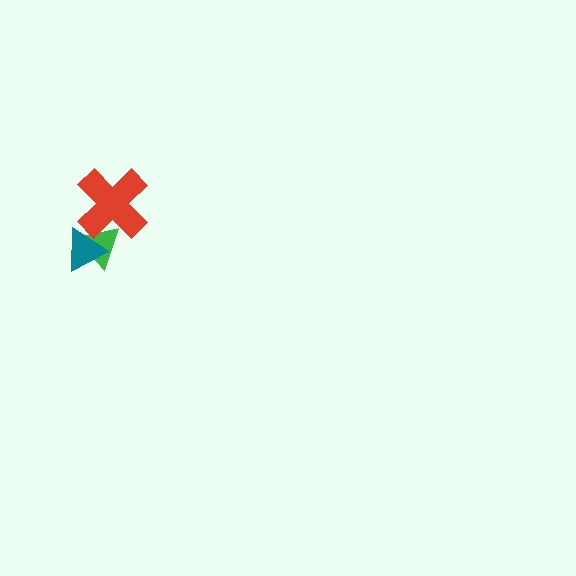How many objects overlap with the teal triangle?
2 objects overlap with the teal triangle.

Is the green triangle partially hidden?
Yes, it is partially covered by another shape.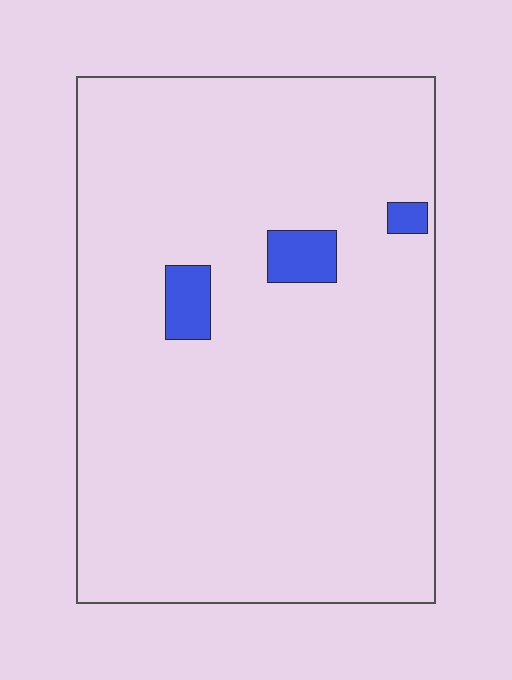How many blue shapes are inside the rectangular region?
3.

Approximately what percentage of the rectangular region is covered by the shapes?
Approximately 5%.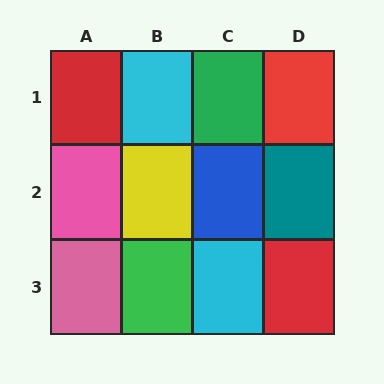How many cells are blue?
1 cell is blue.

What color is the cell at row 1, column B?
Cyan.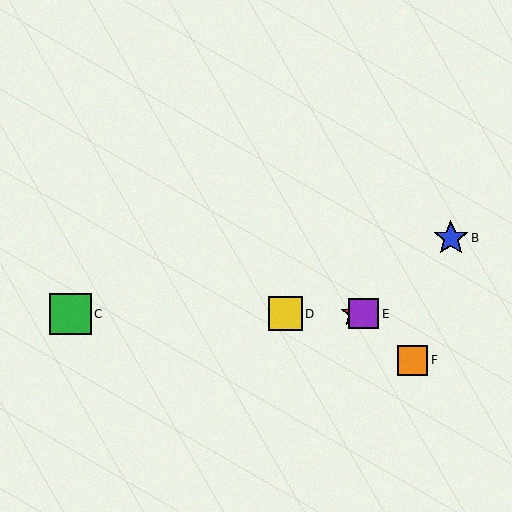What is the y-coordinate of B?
Object B is at y≈238.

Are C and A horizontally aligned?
Yes, both are at y≈314.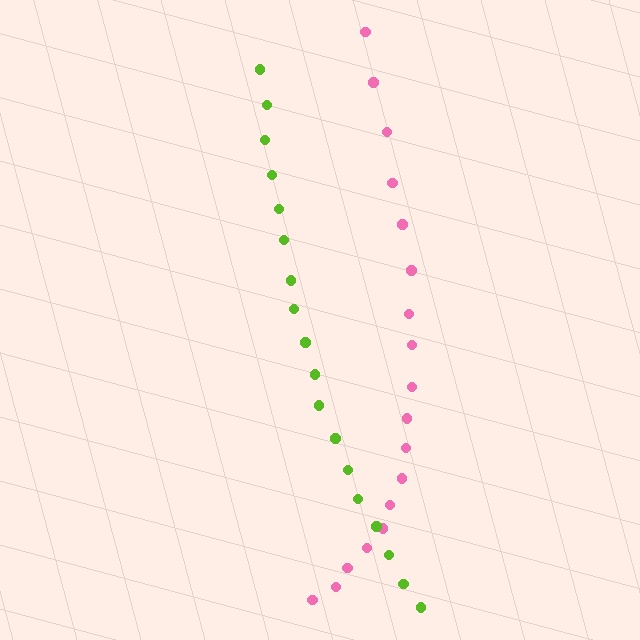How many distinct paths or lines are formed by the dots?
There are 2 distinct paths.